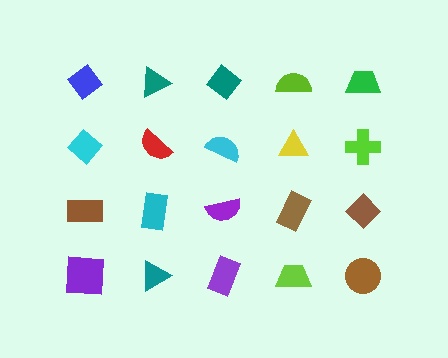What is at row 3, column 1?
A brown rectangle.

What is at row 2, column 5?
A lime cross.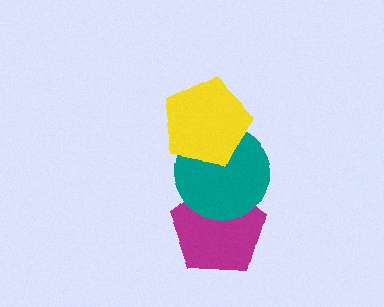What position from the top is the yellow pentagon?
The yellow pentagon is 1st from the top.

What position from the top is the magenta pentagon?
The magenta pentagon is 3rd from the top.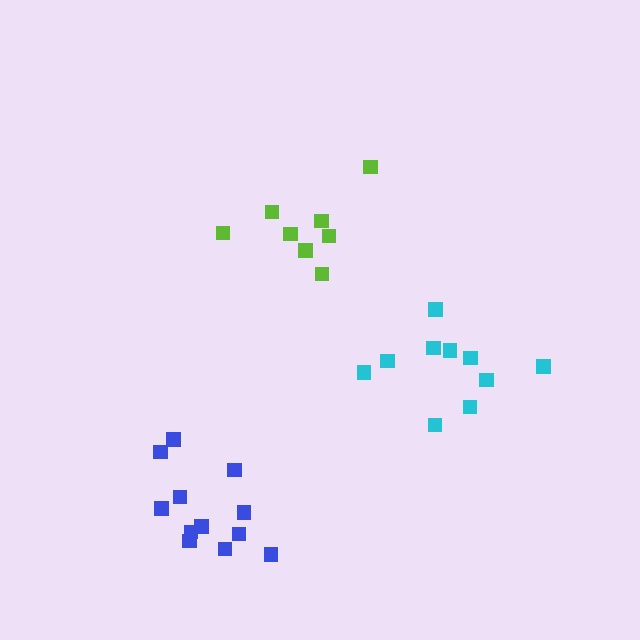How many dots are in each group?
Group 1: 10 dots, Group 2: 8 dots, Group 3: 12 dots (30 total).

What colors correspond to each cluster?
The clusters are colored: cyan, lime, blue.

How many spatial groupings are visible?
There are 3 spatial groupings.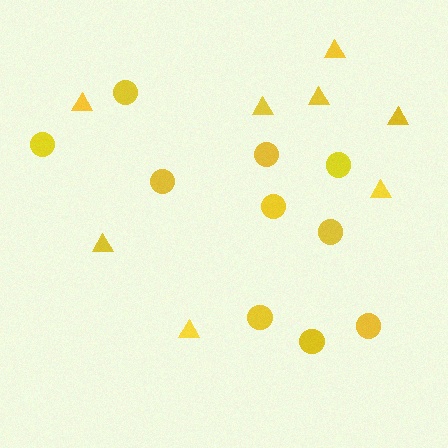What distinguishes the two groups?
There are 2 groups: one group of triangles (8) and one group of circles (10).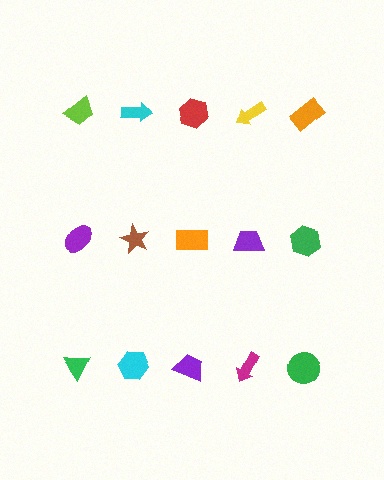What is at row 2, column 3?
An orange rectangle.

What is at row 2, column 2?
A brown star.